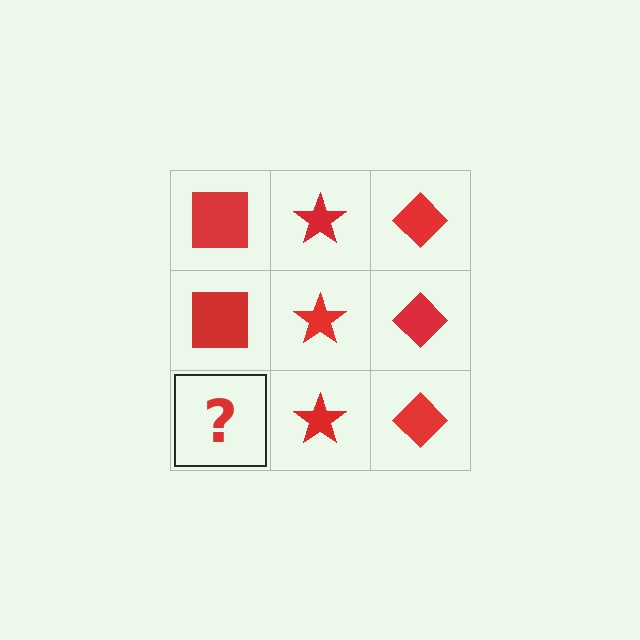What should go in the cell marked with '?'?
The missing cell should contain a red square.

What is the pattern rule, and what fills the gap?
The rule is that each column has a consistent shape. The gap should be filled with a red square.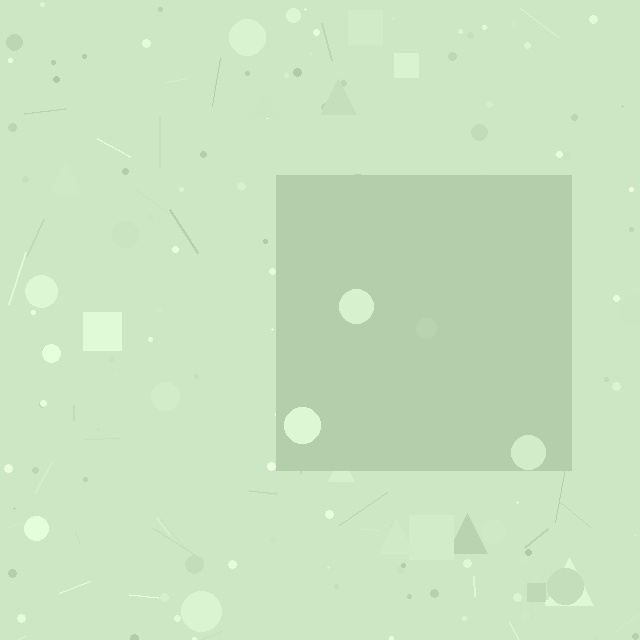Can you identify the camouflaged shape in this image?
The camouflaged shape is a square.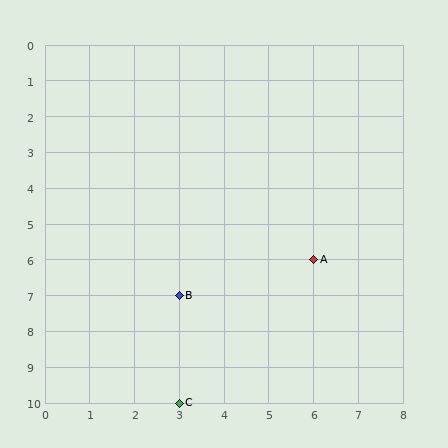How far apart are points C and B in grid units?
Points C and B are 3 rows apart.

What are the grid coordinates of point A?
Point A is at grid coordinates (6, 6).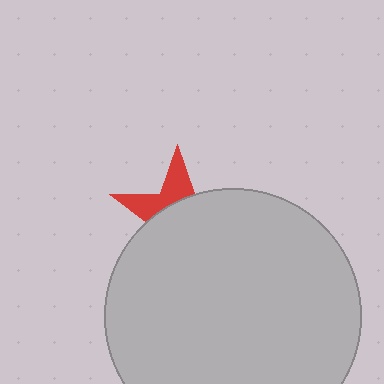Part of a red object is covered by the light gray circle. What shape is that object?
It is a star.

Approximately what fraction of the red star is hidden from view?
Roughly 68% of the red star is hidden behind the light gray circle.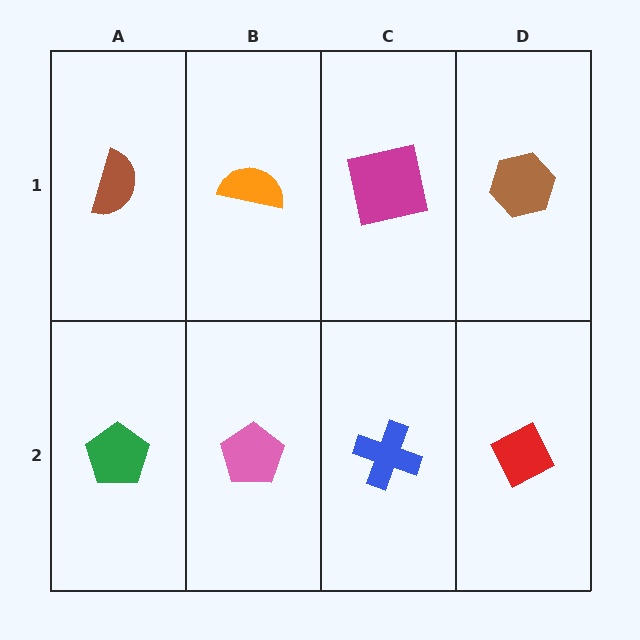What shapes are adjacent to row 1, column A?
A green pentagon (row 2, column A), an orange semicircle (row 1, column B).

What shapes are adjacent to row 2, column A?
A brown semicircle (row 1, column A), a pink pentagon (row 2, column B).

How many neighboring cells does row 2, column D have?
2.